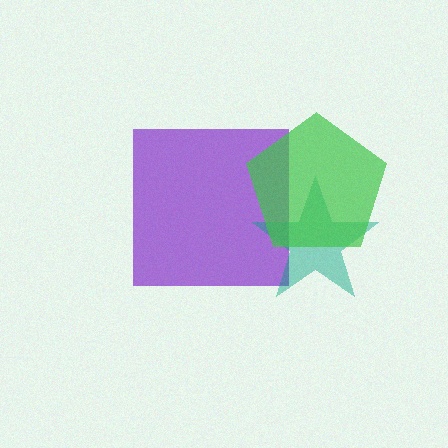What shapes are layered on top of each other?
The layered shapes are: a purple square, a teal star, a green pentagon.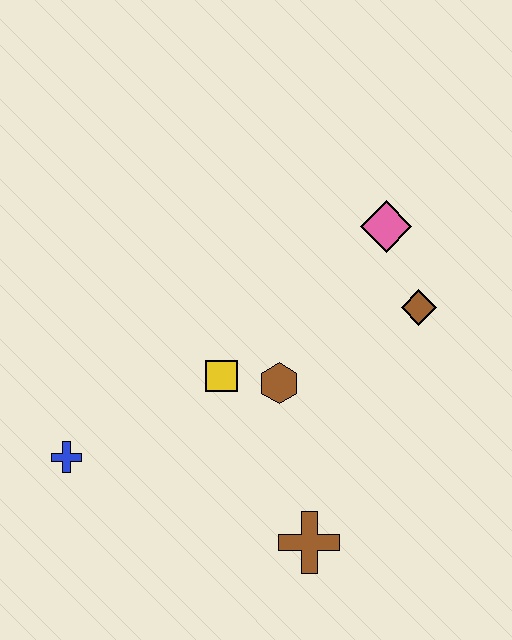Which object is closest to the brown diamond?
The pink diamond is closest to the brown diamond.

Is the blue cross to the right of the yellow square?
No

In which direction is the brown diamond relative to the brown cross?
The brown diamond is above the brown cross.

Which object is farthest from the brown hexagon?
The blue cross is farthest from the brown hexagon.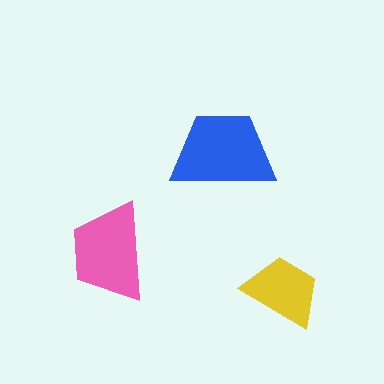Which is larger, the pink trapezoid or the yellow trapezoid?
The pink one.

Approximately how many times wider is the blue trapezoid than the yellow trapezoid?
About 1.5 times wider.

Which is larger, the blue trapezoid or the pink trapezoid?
The blue one.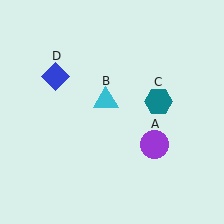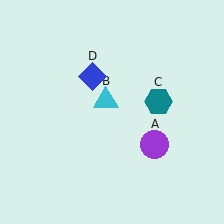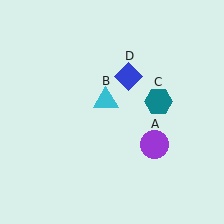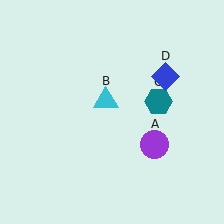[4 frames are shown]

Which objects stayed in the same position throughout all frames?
Purple circle (object A) and cyan triangle (object B) and teal hexagon (object C) remained stationary.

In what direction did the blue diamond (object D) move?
The blue diamond (object D) moved right.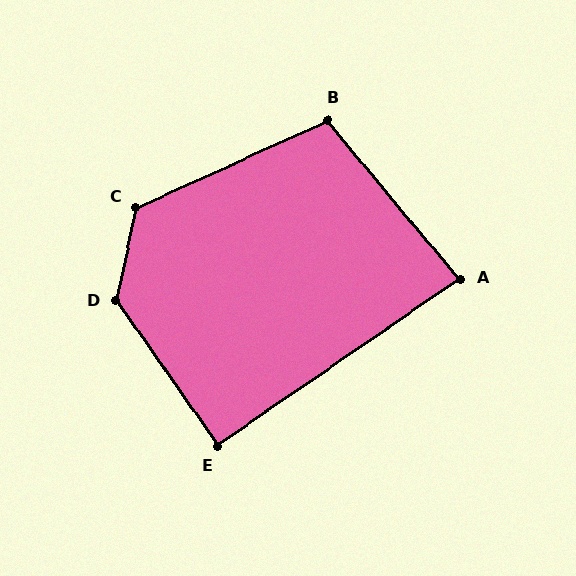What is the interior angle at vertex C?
Approximately 126 degrees (obtuse).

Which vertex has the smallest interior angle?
A, at approximately 85 degrees.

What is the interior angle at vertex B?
Approximately 105 degrees (obtuse).